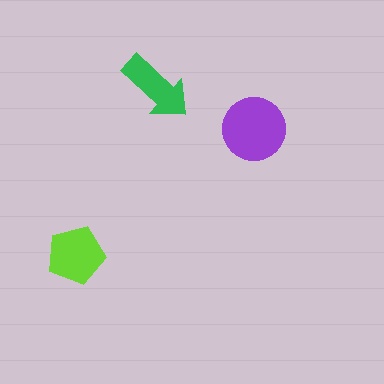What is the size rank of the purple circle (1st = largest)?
1st.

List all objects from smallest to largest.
The green arrow, the lime pentagon, the purple circle.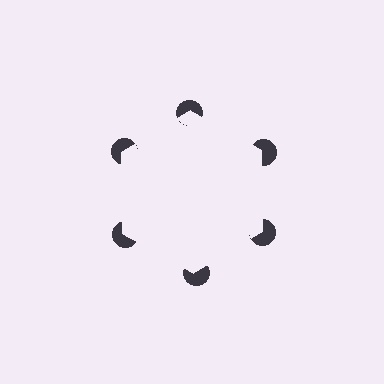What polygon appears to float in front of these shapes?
An illusory hexagon — its edges are inferred from the aligned wedge cuts in the pac-man discs, not physically drawn.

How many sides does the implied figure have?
6 sides.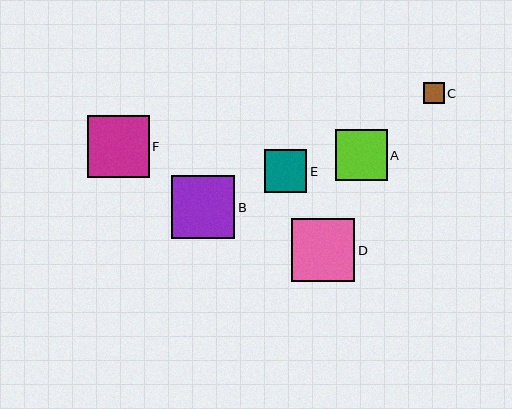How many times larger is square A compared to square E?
Square A is approximately 1.2 times the size of square E.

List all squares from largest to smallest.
From largest to smallest: B, D, F, A, E, C.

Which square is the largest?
Square B is the largest with a size of approximately 63 pixels.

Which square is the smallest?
Square C is the smallest with a size of approximately 20 pixels.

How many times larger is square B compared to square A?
Square B is approximately 1.2 times the size of square A.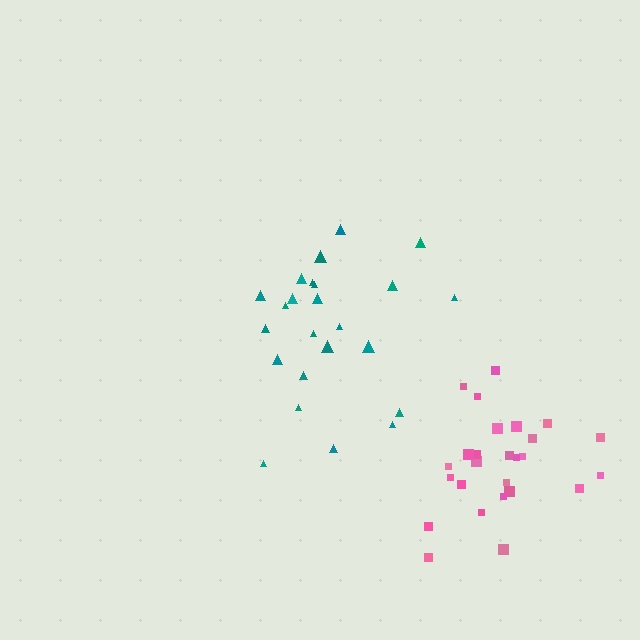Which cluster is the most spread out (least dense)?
Teal.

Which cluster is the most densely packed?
Pink.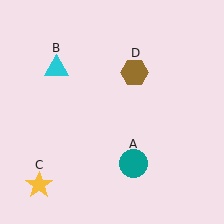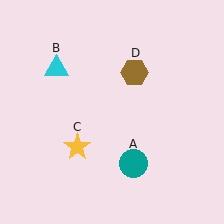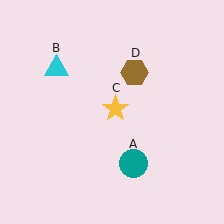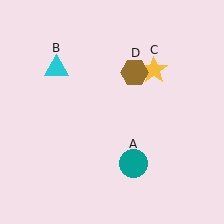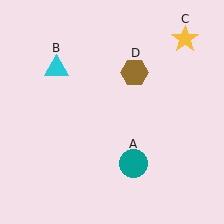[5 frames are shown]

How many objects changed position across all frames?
1 object changed position: yellow star (object C).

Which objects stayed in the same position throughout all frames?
Teal circle (object A) and cyan triangle (object B) and brown hexagon (object D) remained stationary.